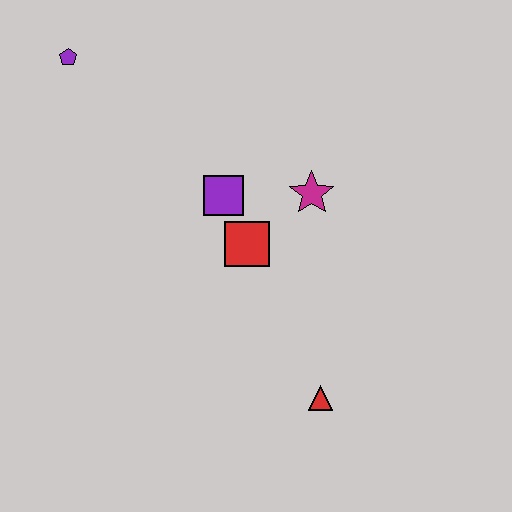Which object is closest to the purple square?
The red square is closest to the purple square.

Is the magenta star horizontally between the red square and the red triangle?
Yes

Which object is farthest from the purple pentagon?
The red triangle is farthest from the purple pentagon.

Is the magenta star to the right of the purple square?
Yes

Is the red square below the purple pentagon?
Yes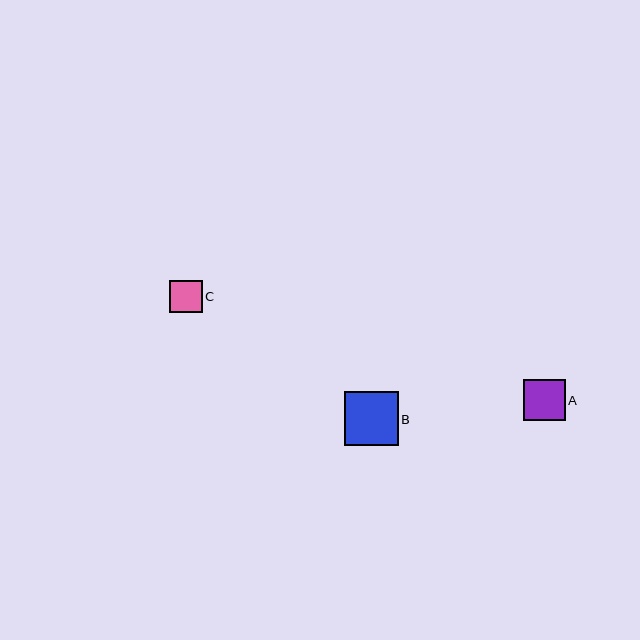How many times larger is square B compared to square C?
Square B is approximately 1.6 times the size of square C.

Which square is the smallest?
Square C is the smallest with a size of approximately 33 pixels.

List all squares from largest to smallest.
From largest to smallest: B, A, C.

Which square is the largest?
Square B is the largest with a size of approximately 53 pixels.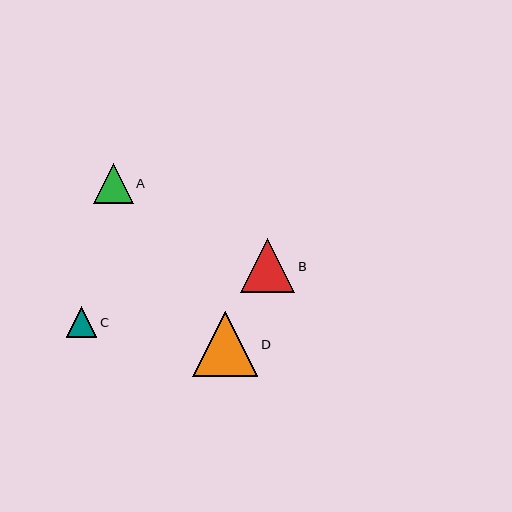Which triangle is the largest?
Triangle D is the largest with a size of approximately 65 pixels.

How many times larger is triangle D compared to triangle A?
Triangle D is approximately 1.6 times the size of triangle A.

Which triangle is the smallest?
Triangle C is the smallest with a size of approximately 31 pixels.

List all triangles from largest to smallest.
From largest to smallest: D, B, A, C.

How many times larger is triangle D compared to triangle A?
Triangle D is approximately 1.6 times the size of triangle A.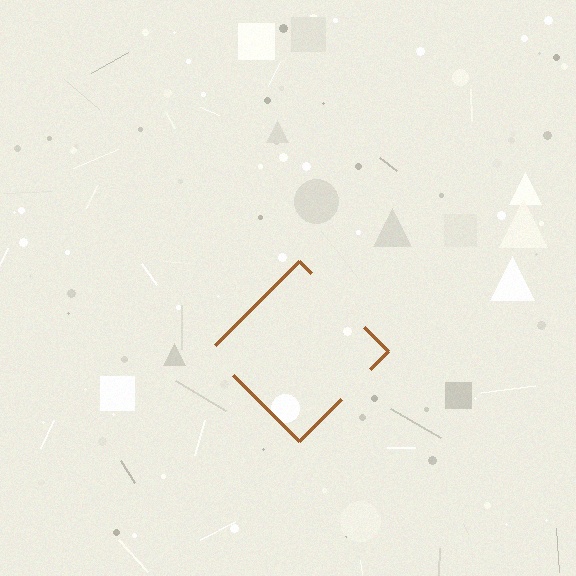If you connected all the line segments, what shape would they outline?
They would outline a diamond.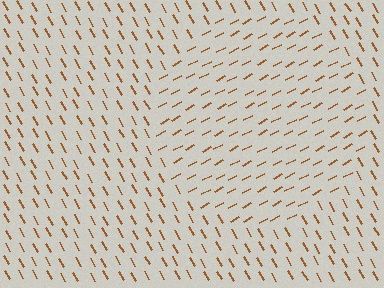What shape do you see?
I see a circle.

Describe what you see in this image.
The image is filled with small brown line segments. A circle region in the image has lines oriented differently from the surrounding lines, creating a visible texture boundary.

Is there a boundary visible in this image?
Yes, there is a texture boundary formed by a change in line orientation.